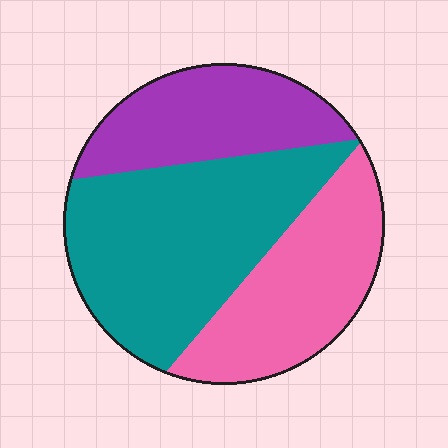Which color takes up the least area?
Purple, at roughly 25%.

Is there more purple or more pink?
Pink.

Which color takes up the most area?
Teal, at roughly 45%.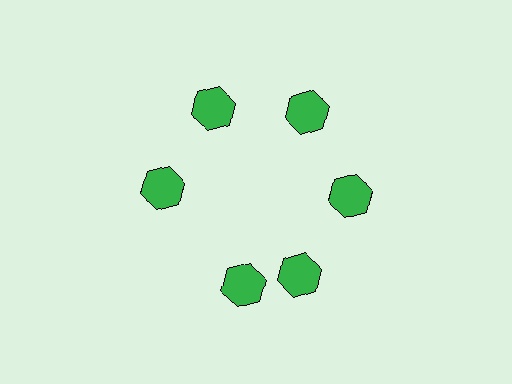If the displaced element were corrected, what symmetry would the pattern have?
It would have 6-fold rotational symmetry — the pattern would map onto itself every 60 degrees.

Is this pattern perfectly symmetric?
No. The 6 green hexagons are arranged in a ring, but one element near the 7 o'clock position is rotated out of alignment along the ring, breaking the 6-fold rotational symmetry.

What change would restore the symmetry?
The symmetry would be restored by rotating it back into even spacing with its neighbors so that all 6 hexagons sit at equal angles and equal distance from the center.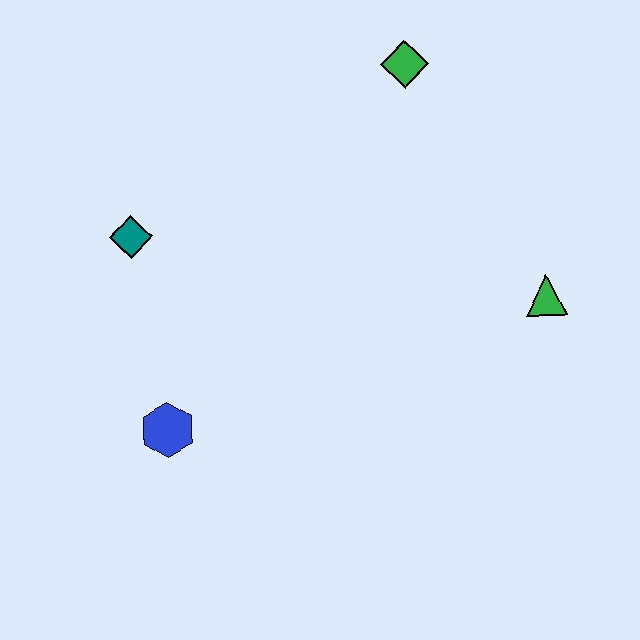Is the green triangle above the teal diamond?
No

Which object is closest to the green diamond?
The green triangle is closest to the green diamond.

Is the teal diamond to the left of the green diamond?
Yes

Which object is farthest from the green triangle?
The teal diamond is farthest from the green triangle.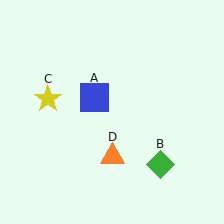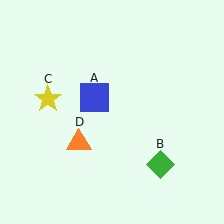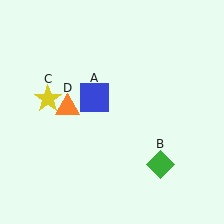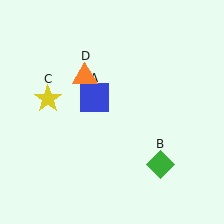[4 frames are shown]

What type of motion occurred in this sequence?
The orange triangle (object D) rotated clockwise around the center of the scene.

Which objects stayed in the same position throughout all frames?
Blue square (object A) and green diamond (object B) and yellow star (object C) remained stationary.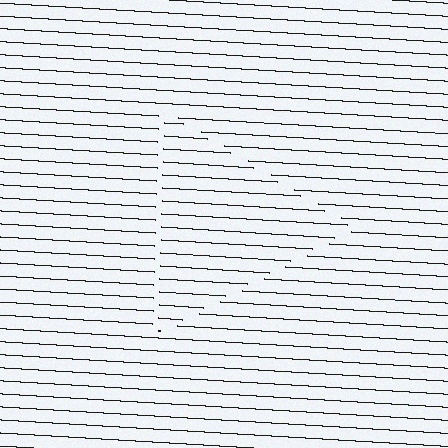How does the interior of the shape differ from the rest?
The interior of the shape contains the same grating, shifted by half a period — the contour is defined by the phase discontinuity where line-ends from the inner and outer gratings abut.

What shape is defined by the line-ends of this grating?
An illusory triangle. The interior of the shape contains the same grating, shifted by half a period — the contour is defined by the phase discontinuity where line-ends from the inner and outer gratings abut.